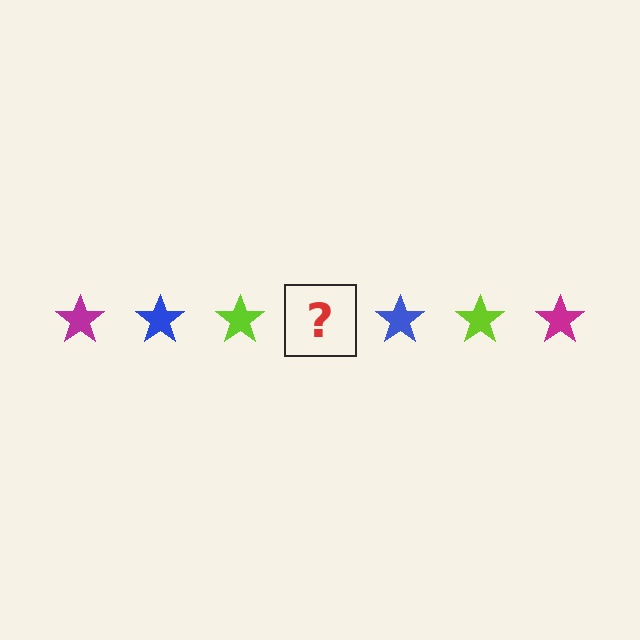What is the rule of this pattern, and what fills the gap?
The rule is that the pattern cycles through magenta, blue, lime stars. The gap should be filled with a magenta star.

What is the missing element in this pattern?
The missing element is a magenta star.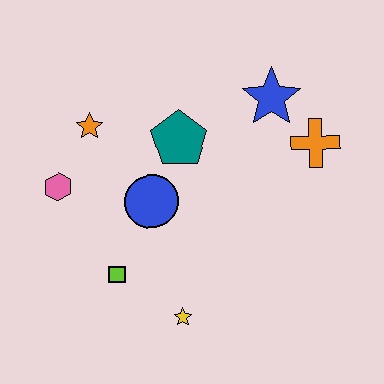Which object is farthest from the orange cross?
The pink hexagon is farthest from the orange cross.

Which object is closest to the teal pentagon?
The blue circle is closest to the teal pentagon.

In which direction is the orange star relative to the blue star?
The orange star is to the left of the blue star.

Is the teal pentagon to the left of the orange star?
No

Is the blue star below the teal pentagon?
No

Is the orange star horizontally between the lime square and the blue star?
No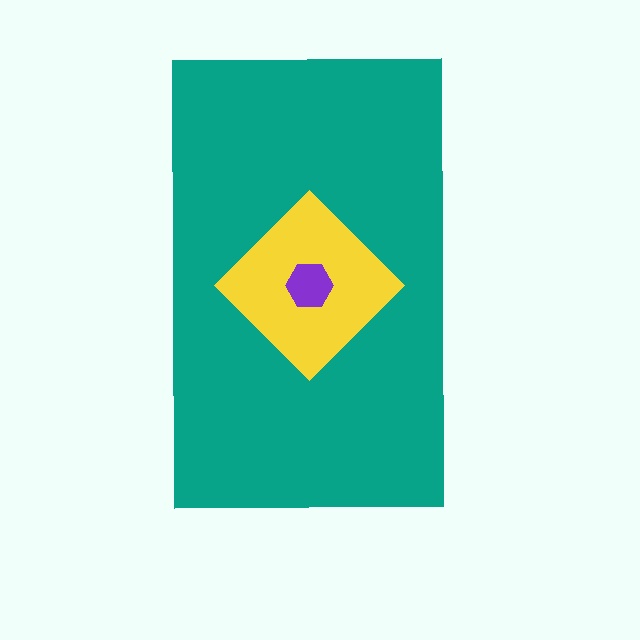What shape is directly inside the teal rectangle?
The yellow diamond.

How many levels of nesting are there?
3.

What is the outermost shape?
The teal rectangle.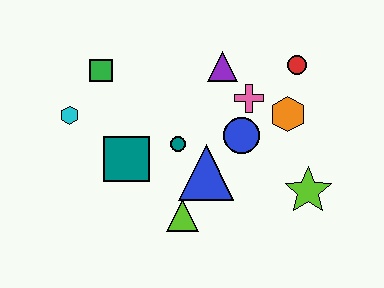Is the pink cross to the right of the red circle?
No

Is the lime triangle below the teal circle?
Yes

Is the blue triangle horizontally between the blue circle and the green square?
Yes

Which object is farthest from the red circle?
The cyan hexagon is farthest from the red circle.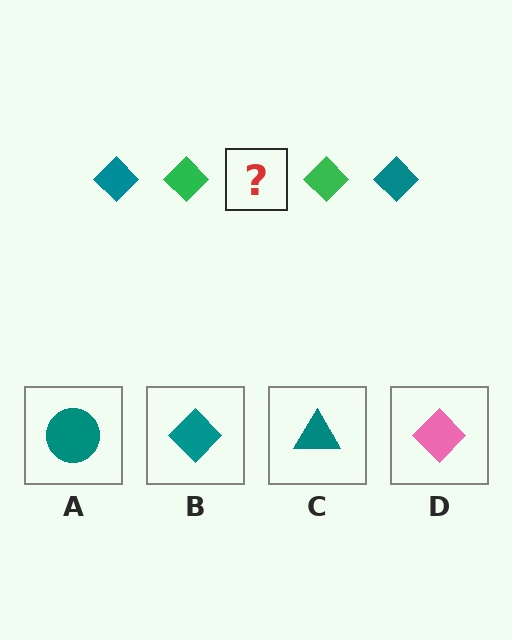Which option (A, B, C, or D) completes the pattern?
B.